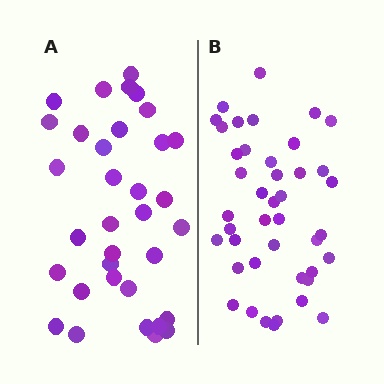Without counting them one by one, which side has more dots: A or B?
Region B (the right region) has more dots.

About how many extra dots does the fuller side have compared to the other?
Region B has roughly 8 or so more dots than region A.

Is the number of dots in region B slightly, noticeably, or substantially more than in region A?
Region B has only slightly more — the two regions are fairly close. The ratio is roughly 1.2 to 1.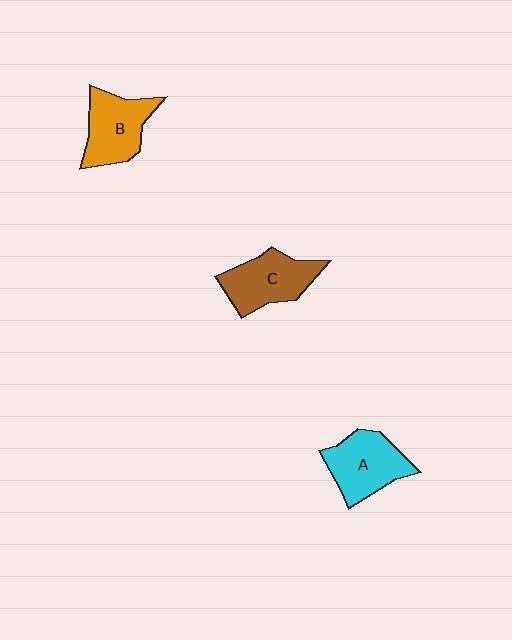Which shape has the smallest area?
Shape B (orange).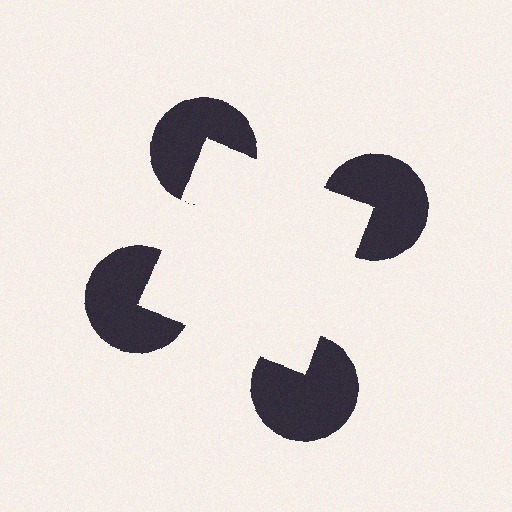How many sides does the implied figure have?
4 sides.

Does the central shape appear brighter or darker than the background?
It typically appears slightly brighter than the background, even though no actual brightness change is drawn.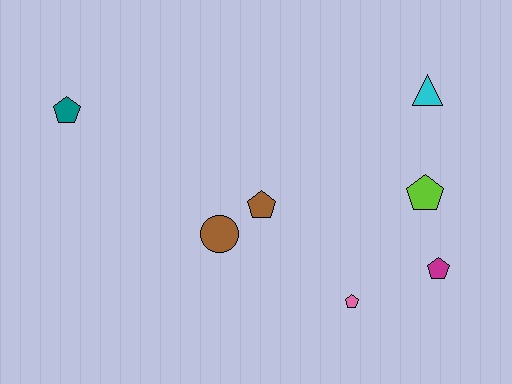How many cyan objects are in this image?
There is 1 cyan object.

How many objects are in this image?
There are 7 objects.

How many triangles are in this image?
There is 1 triangle.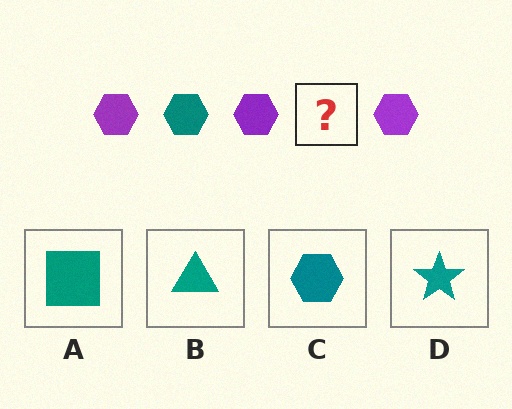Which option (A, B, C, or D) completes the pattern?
C.